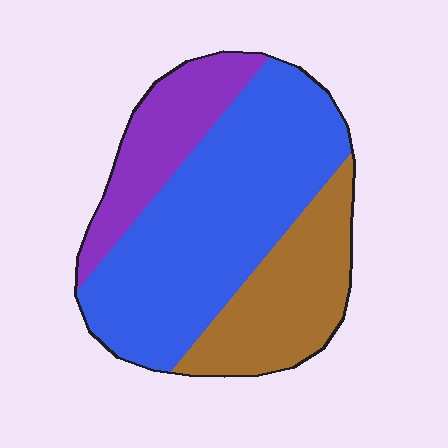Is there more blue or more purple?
Blue.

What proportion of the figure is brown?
Brown takes up about one quarter (1/4) of the figure.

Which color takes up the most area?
Blue, at roughly 55%.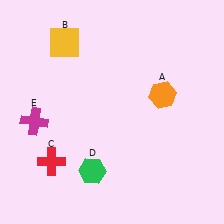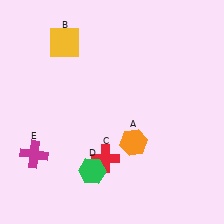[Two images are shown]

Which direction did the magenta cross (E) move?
The magenta cross (E) moved down.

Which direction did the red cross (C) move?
The red cross (C) moved right.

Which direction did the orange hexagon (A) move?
The orange hexagon (A) moved down.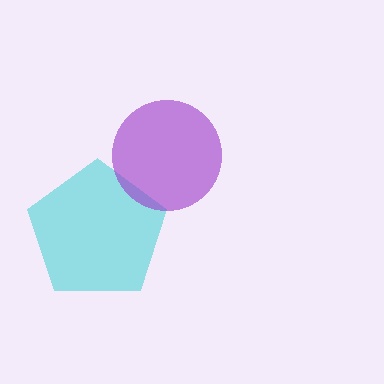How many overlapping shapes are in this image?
There are 2 overlapping shapes in the image.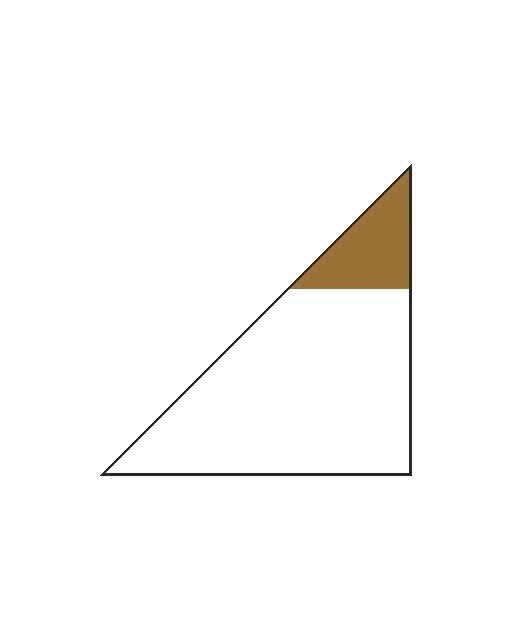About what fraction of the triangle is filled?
About one sixth (1/6).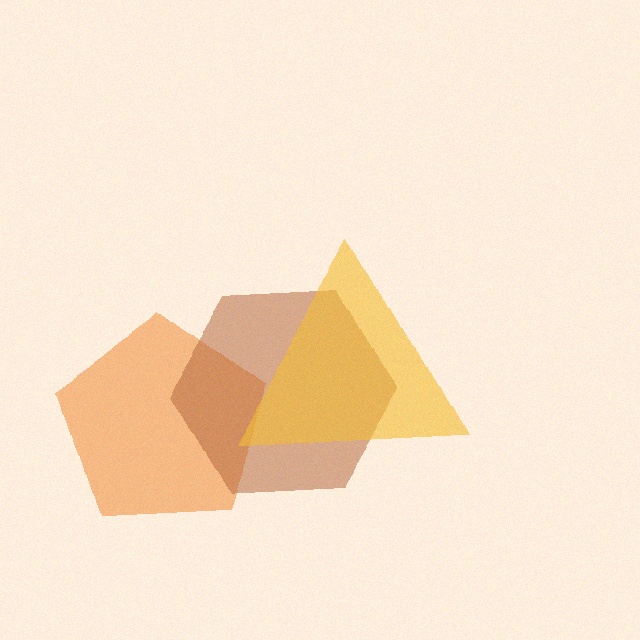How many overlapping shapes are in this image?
There are 3 overlapping shapes in the image.